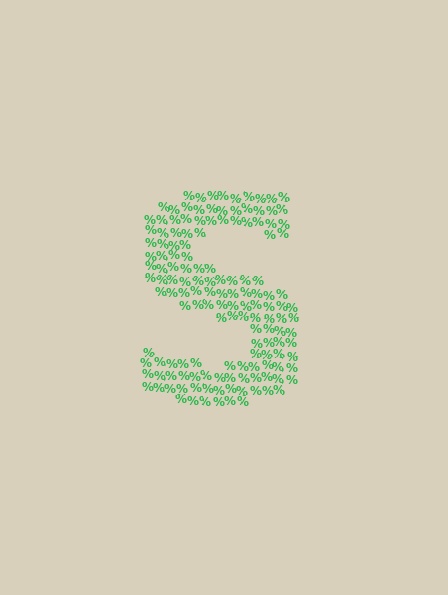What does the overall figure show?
The overall figure shows the letter S.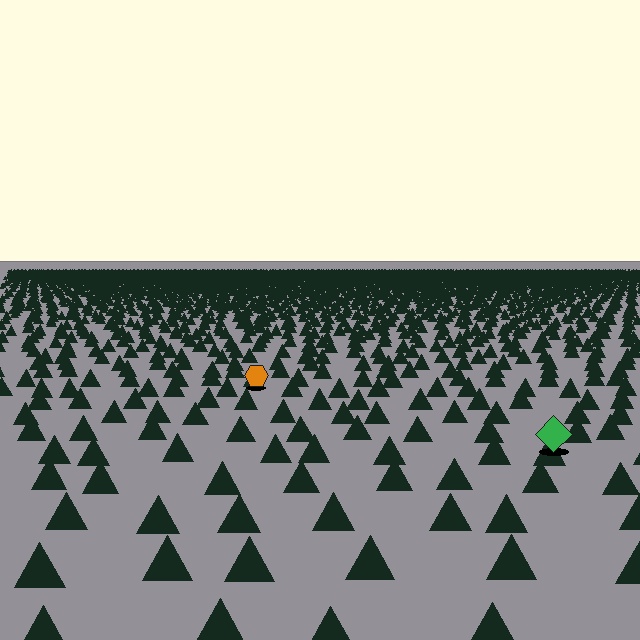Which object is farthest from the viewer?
The orange hexagon is farthest from the viewer. It appears smaller and the ground texture around it is denser.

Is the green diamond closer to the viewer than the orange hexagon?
Yes. The green diamond is closer — you can tell from the texture gradient: the ground texture is coarser near it.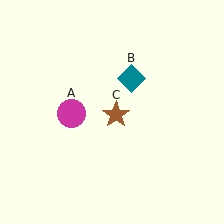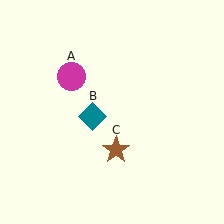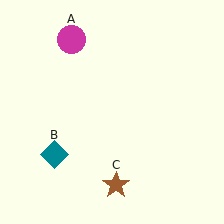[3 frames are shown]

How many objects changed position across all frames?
3 objects changed position: magenta circle (object A), teal diamond (object B), brown star (object C).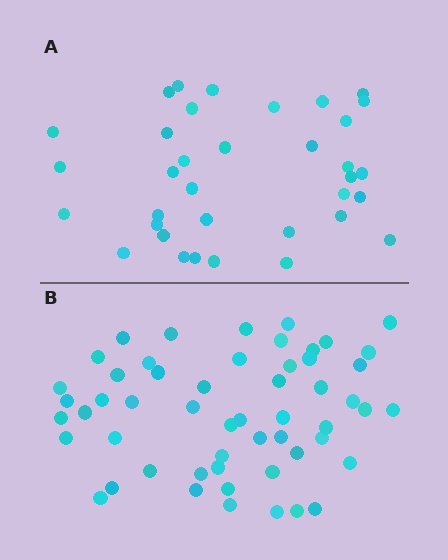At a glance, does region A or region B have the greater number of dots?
Region B (the bottom region) has more dots.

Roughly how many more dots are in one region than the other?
Region B has approximately 20 more dots than region A.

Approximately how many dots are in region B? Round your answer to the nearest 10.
About 50 dots. (The exact count is 54, which rounds to 50.)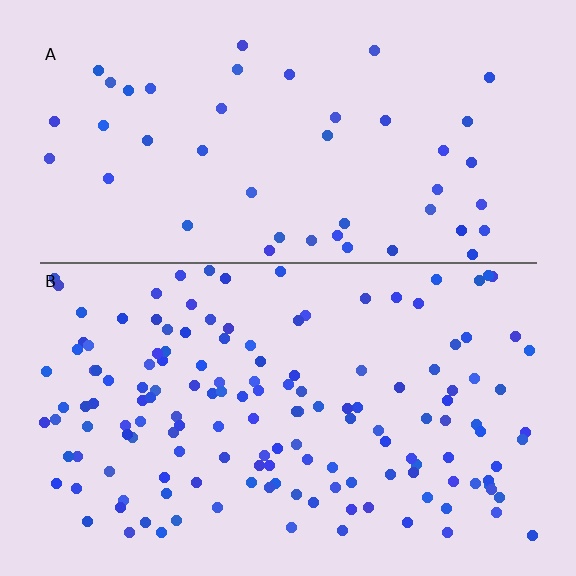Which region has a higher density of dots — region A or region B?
B (the bottom).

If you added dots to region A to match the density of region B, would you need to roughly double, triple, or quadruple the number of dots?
Approximately triple.